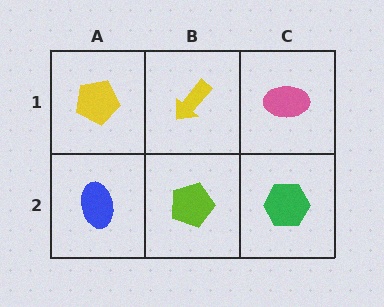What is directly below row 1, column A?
A blue ellipse.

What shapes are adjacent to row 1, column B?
A lime pentagon (row 2, column B), a yellow pentagon (row 1, column A), a pink ellipse (row 1, column C).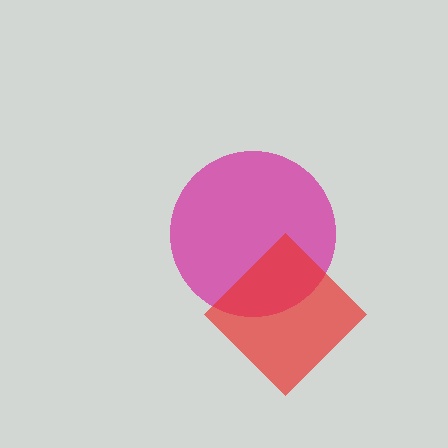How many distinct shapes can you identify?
There are 2 distinct shapes: a magenta circle, a red diamond.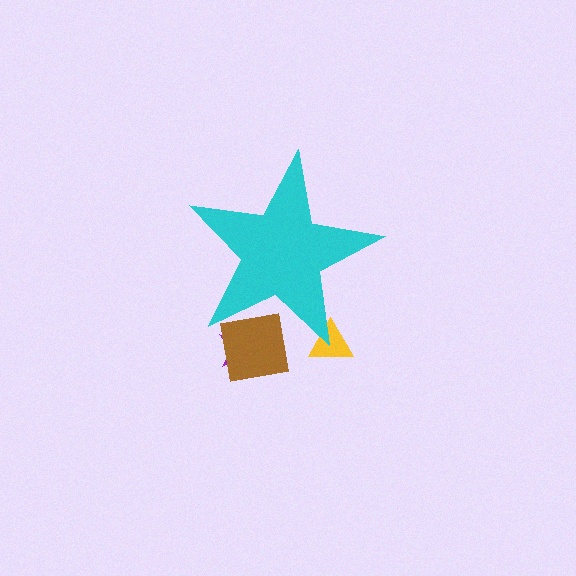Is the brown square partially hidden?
Yes, the brown square is partially hidden behind the cyan star.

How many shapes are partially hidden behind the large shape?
3 shapes are partially hidden.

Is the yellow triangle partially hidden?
Yes, the yellow triangle is partially hidden behind the cyan star.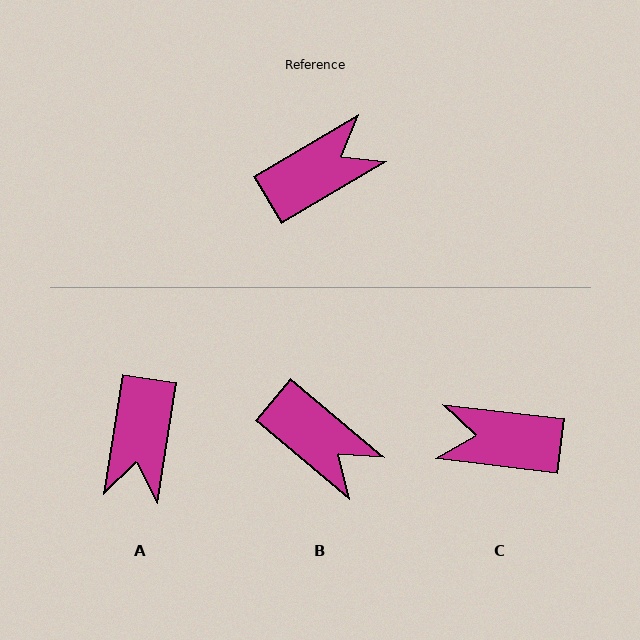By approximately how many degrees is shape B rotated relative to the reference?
Approximately 71 degrees clockwise.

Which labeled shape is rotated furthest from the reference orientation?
C, about 142 degrees away.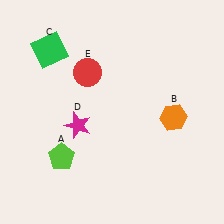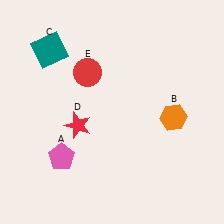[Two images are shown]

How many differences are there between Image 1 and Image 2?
There are 3 differences between the two images.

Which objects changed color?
A changed from lime to pink. C changed from green to teal. D changed from magenta to red.